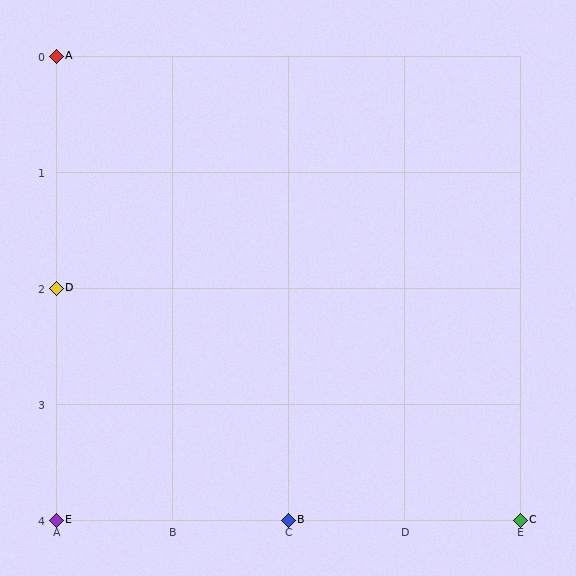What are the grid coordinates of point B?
Point B is at grid coordinates (C, 4).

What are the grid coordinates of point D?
Point D is at grid coordinates (A, 2).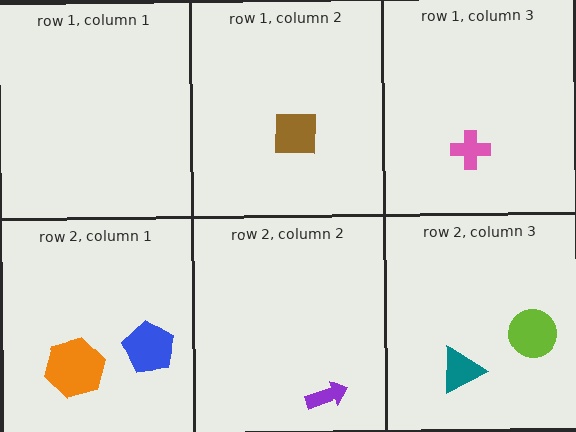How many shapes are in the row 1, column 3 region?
1.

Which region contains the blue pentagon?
The row 2, column 1 region.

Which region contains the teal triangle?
The row 2, column 3 region.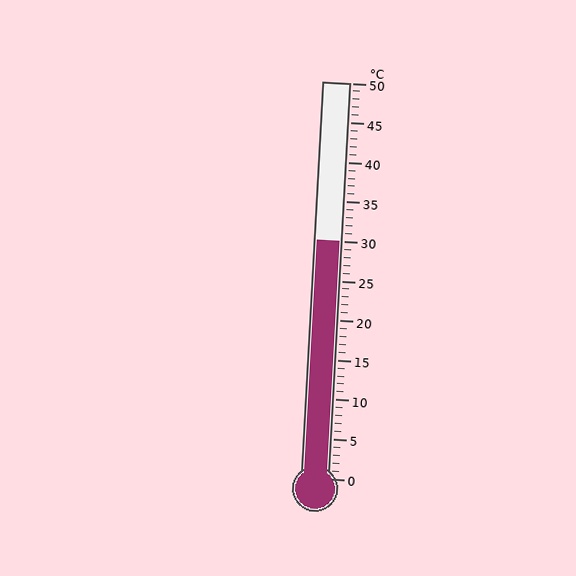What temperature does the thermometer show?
The thermometer shows approximately 30°C.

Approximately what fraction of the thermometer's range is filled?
The thermometer is filled to approximately 60% of its range.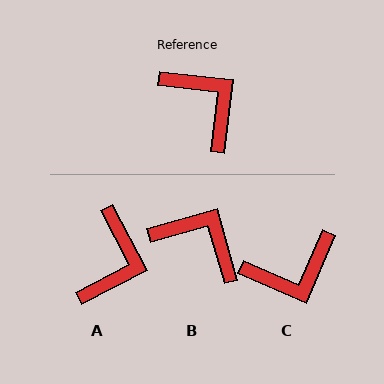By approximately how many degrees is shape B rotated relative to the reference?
Approximately 22 degrees counter-clockwise.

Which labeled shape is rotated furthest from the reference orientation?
C, about 107 degrees away.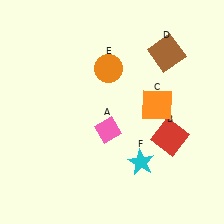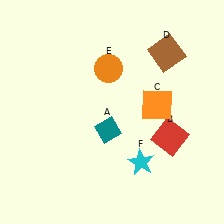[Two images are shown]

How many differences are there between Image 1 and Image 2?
There is 1 difference between the two images.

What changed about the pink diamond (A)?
In Image 1, A is pink. In Image 2, it changed to teal.